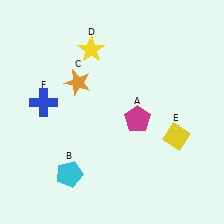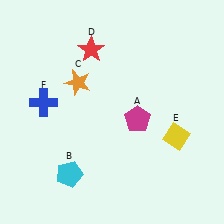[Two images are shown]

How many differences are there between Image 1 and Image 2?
There is 1 difference between the two images.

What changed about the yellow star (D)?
In Image 1, D is yellow. In Image 2, it changed to red.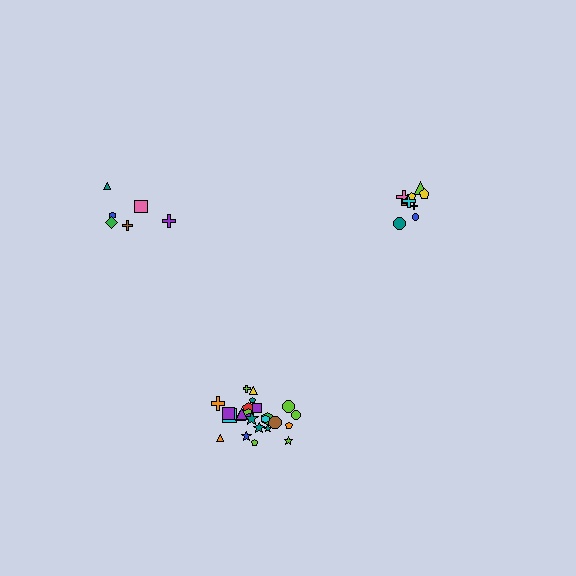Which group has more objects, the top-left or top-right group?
The top-right group.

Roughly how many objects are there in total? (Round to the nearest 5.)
Roughly 40 objects in total.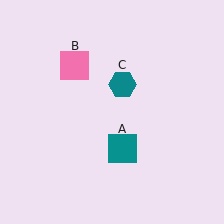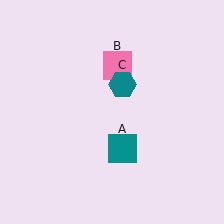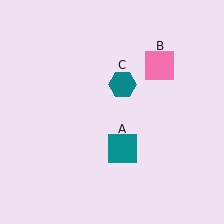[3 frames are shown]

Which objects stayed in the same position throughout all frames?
Teal square (object A) and teal hexagon (object C) remained stationary.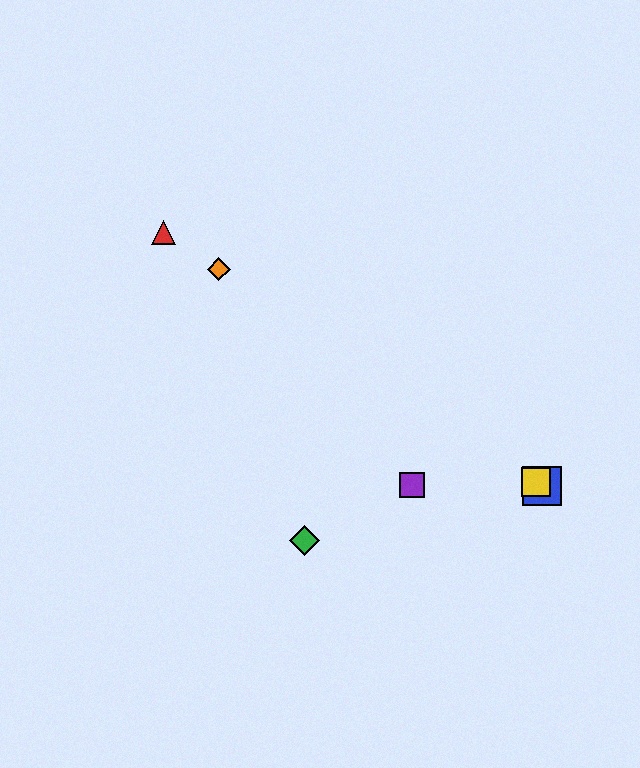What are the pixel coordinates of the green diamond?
The green diamond is at (304, 541).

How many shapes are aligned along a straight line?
4 shapes (the red triangle, the blue square, the yellow square, the orange diamond) are aligned along a straight line.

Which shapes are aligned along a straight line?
The red triangle, the blue square, the yellow square, the orange diamond are aligned along a straight line.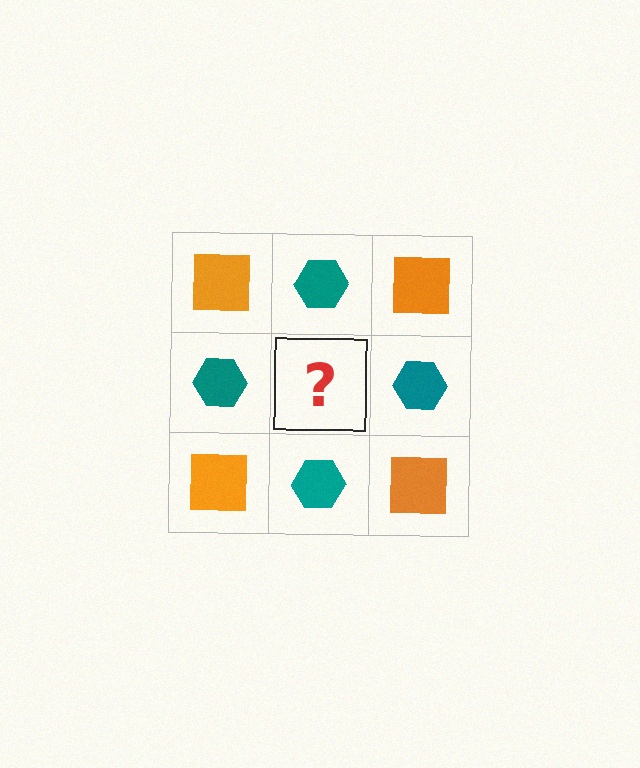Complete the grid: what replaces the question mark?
The question mark should be replaced with an orange square.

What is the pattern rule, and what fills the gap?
The rule is that it alternates orange square and teal hexagon in a checkerboard pattern. The gap should be filled with an orange square.